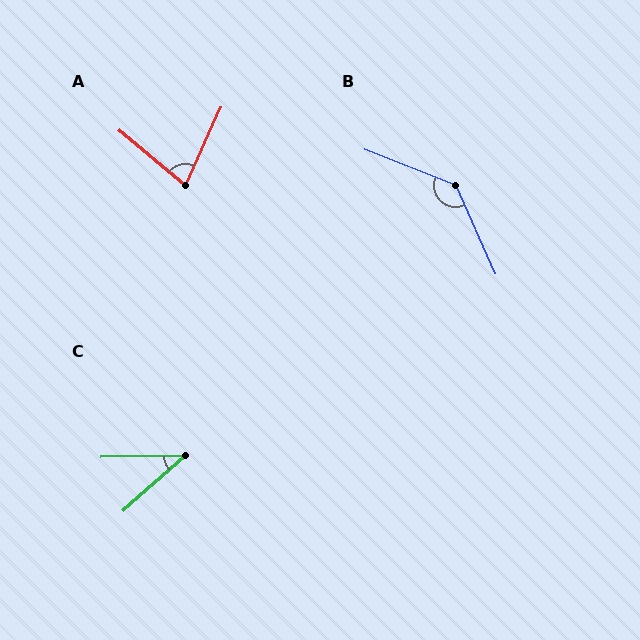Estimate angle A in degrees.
Approximately 75 degrees.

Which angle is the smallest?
C, at approximately 41 degrees.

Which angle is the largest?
B, at approximately 136 degrees.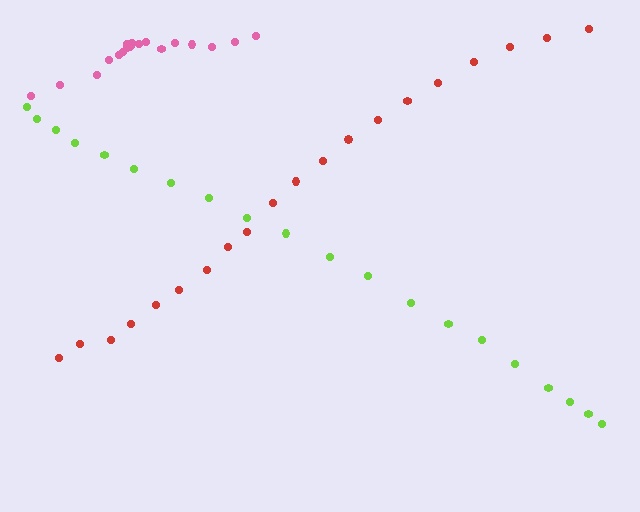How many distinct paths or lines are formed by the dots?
There are 3 distinct paths.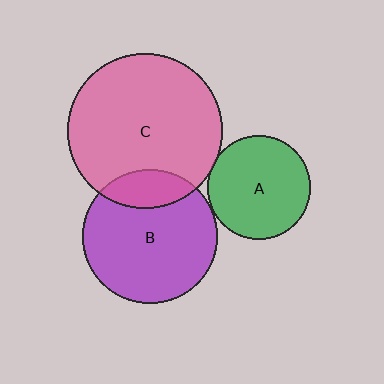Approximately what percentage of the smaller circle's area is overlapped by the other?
Approximately 5%.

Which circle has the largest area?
Circle C (pink).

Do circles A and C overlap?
Yes.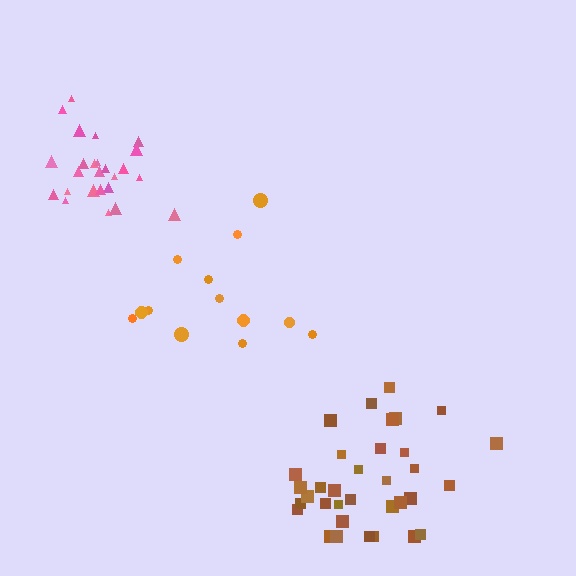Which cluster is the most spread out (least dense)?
Orange.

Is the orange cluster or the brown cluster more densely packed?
Brown.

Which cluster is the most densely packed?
Pink.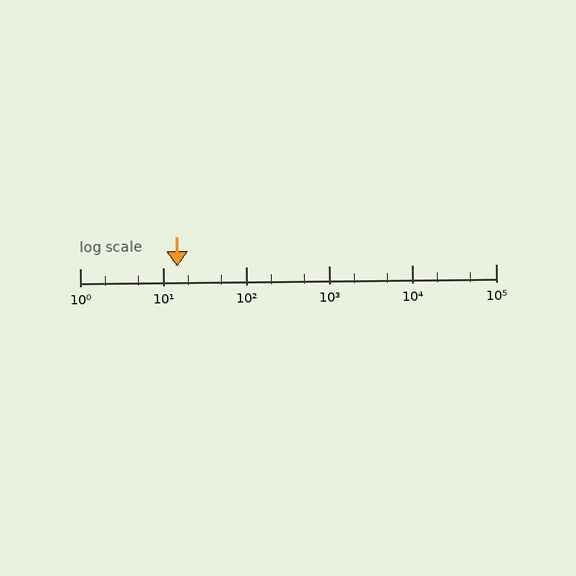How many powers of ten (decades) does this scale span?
The scale spans 5 decades, from 1 to 100000.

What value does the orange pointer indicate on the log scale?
The pointer indicates approximately 15.